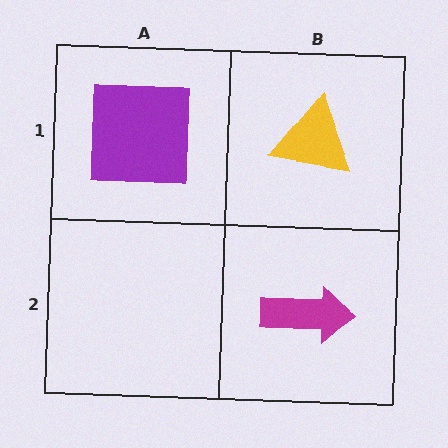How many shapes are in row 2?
1 shape.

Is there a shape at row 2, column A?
No, that cell is empty.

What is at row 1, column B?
A yellow triangle.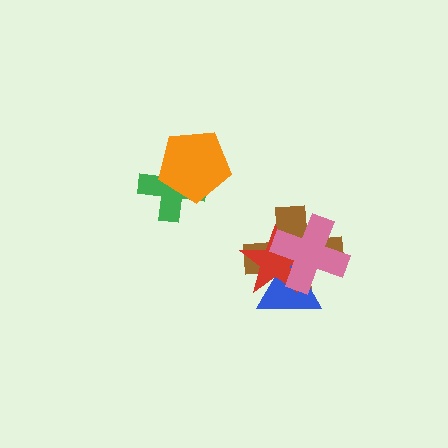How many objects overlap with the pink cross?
3 objects overlap with the pink cross.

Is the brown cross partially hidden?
Yes, it is partially covered by another shape.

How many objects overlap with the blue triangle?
3 objects overlap with the blue triangle.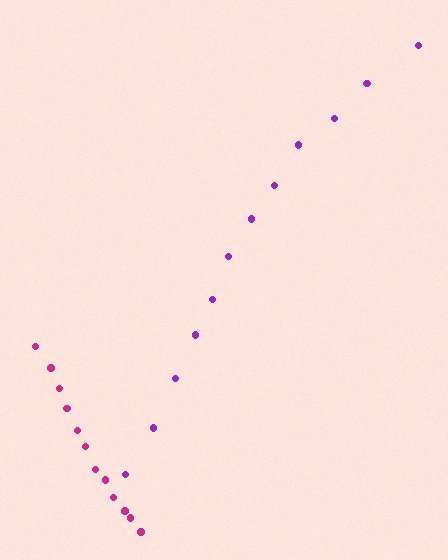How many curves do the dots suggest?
There are 2 distinct paths.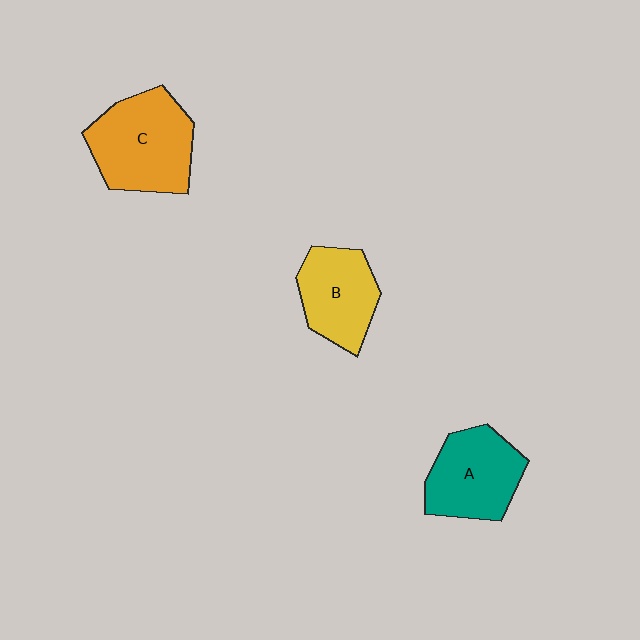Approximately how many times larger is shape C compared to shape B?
Approximately 1.4 times.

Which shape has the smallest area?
Shape B (yellow).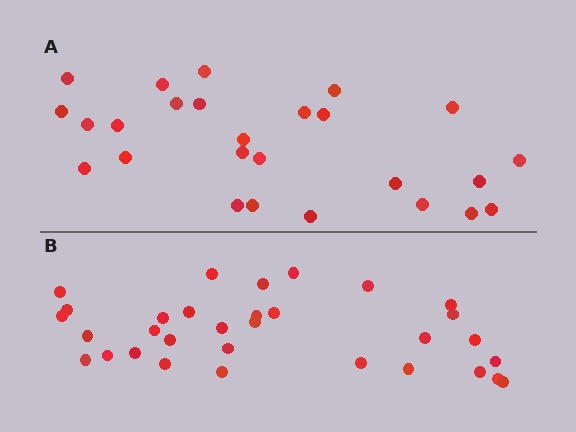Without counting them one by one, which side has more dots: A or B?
Region B (the bottom region) has more dots.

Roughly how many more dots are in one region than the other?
Region B has about 6 more dots than region A.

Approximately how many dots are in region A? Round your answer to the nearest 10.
About 30 dots. (The exact count is 26, which rounds to 30.)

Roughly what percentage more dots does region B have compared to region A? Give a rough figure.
About 25% more.